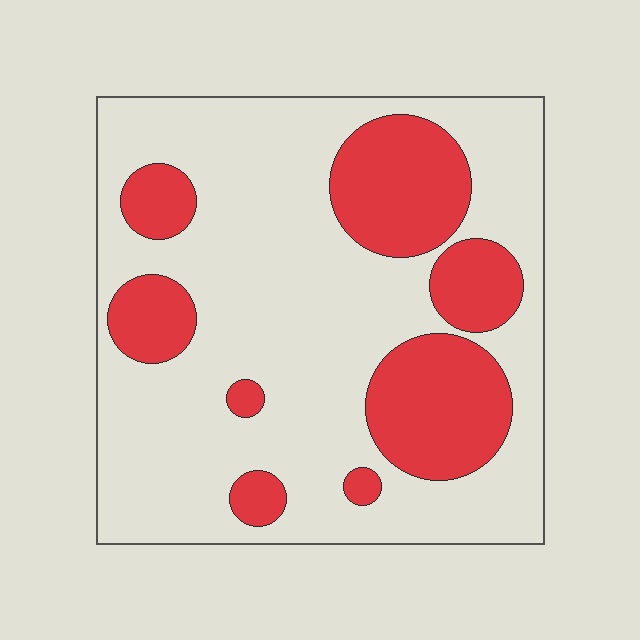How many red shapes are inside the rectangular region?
8.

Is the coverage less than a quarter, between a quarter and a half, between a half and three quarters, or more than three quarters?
Between a quarter and a half.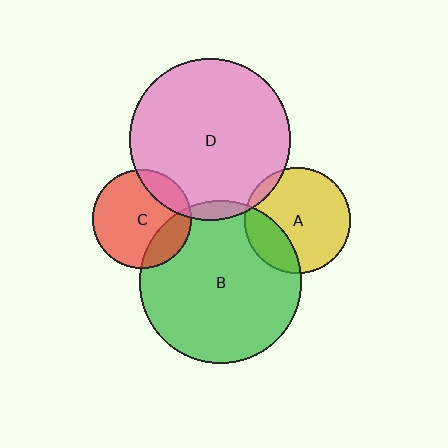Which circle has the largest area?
Circle B (green).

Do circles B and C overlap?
Yes.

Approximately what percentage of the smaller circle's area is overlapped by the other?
Approximately 20%.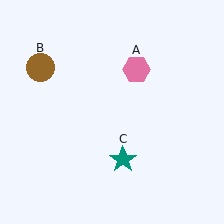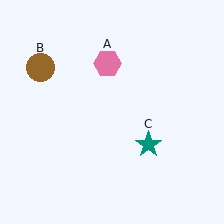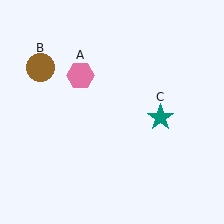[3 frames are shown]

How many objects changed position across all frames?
2 objects changed position: pink hexagon (object A), teal star (object C).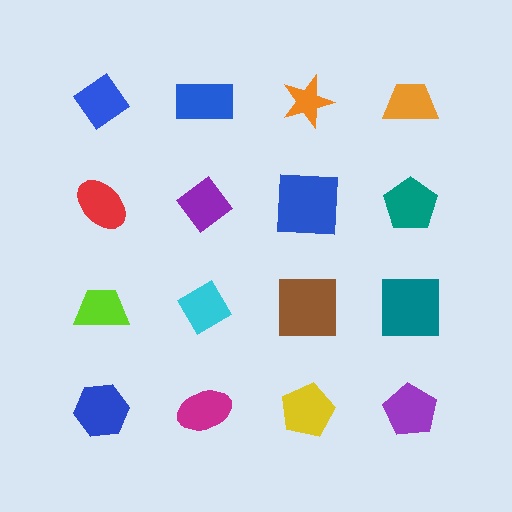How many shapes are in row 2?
4 shapes.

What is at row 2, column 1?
A red ellipse.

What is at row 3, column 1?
A lime trapezoid.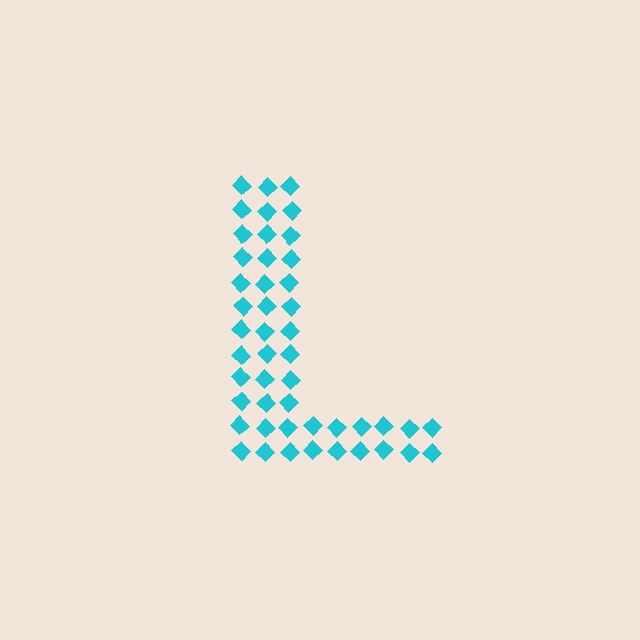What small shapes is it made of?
It is made of small diamonds.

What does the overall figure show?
The overall figure shows the letter L.